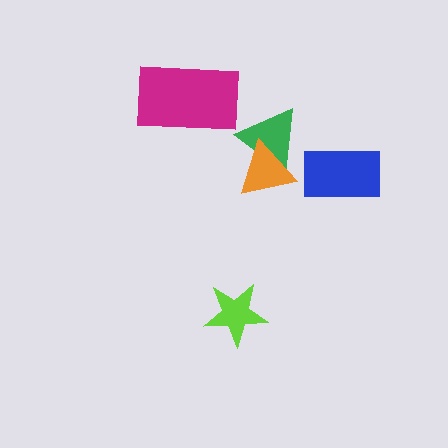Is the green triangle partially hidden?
Yes, it is partially covered by another shape.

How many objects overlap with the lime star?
0 objects overlap with the lime star.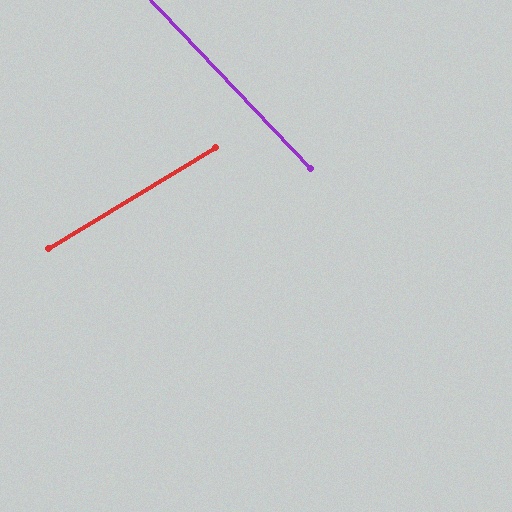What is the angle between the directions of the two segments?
Approximately 78 degrees.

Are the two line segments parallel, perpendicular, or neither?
Neither parallel nor perpendicular — they differ by about 78°.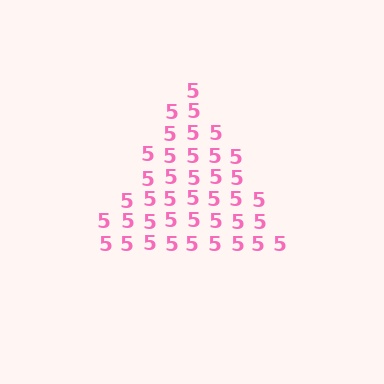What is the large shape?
The large shape is a triangle.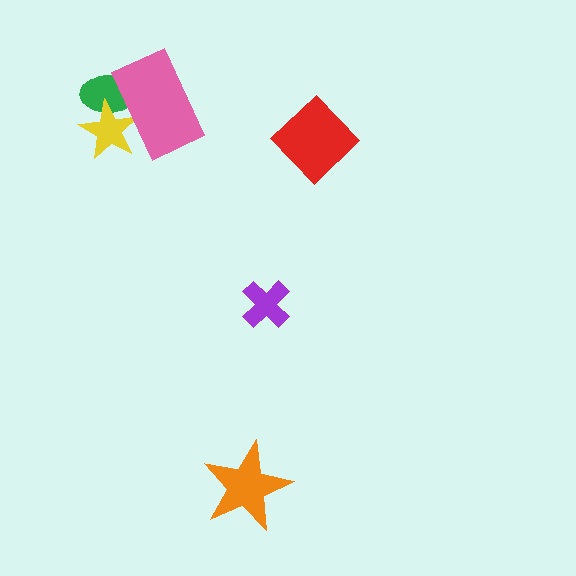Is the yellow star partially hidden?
Yes, it is partially covered by another shape.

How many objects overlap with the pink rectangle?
2 objects overlap with the pink rectangle.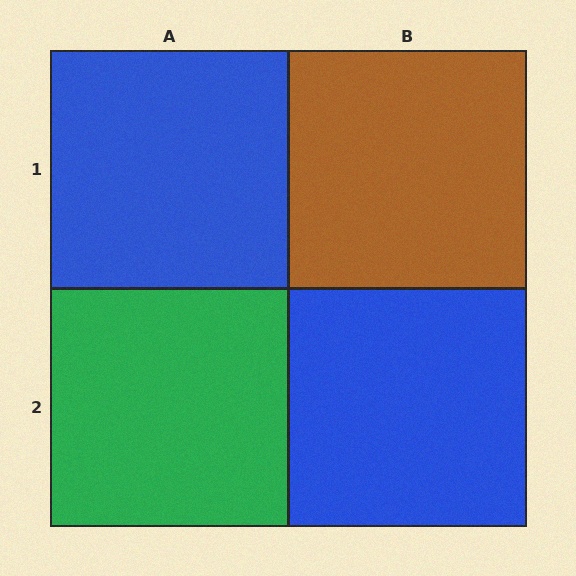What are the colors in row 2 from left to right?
Green, blue.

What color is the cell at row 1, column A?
Blue.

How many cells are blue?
2 cells are blue.